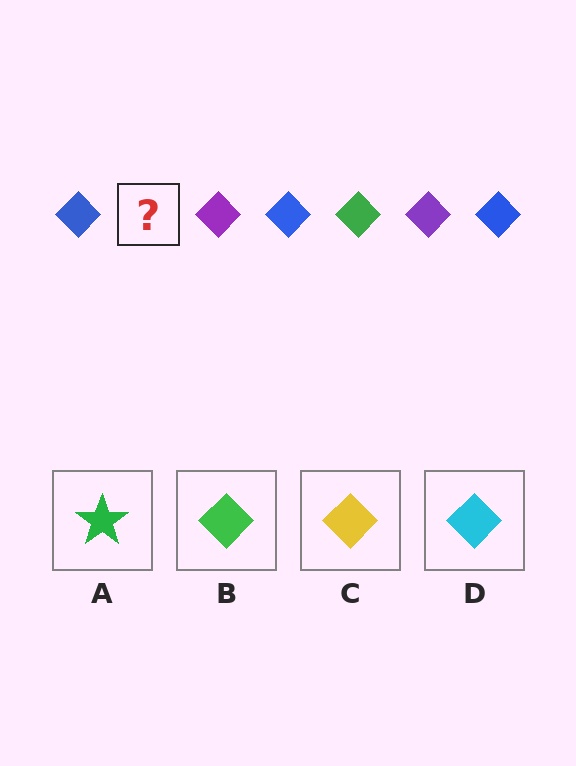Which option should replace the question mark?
Option B.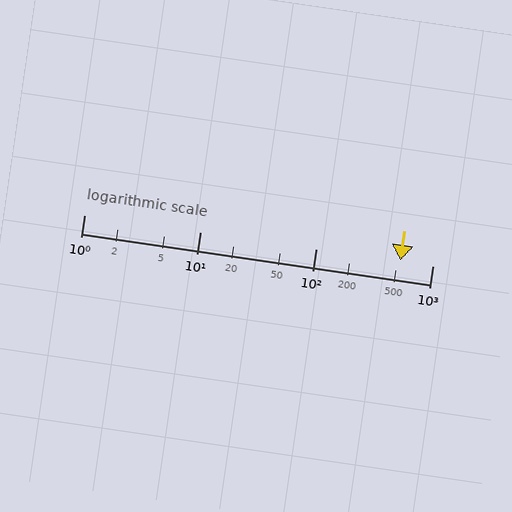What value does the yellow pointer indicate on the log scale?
The pointer indicates approximately 530.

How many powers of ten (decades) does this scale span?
The scale spans 3 decades, from 1 to 1000.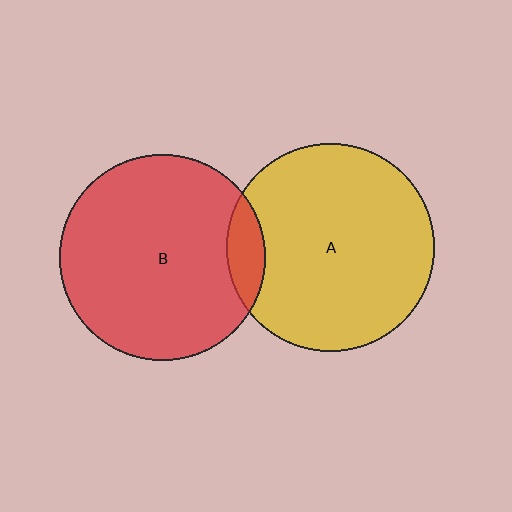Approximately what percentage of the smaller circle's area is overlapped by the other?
Approximately 10%.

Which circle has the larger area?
Circle A (yellow).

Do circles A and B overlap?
Yes.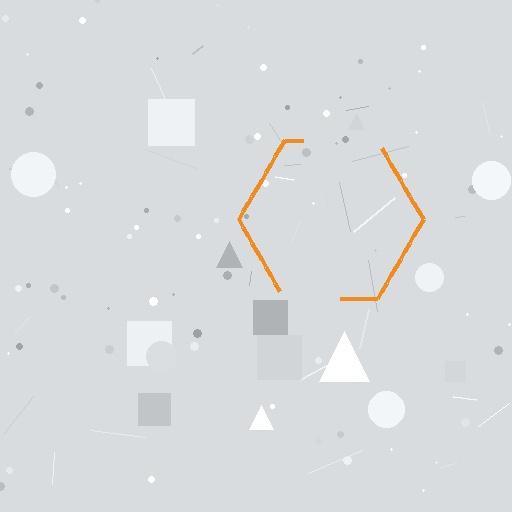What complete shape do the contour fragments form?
The contour fragments form a hexagon.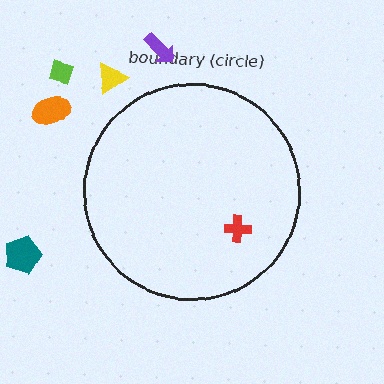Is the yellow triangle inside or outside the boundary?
Outside.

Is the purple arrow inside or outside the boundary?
Outside.